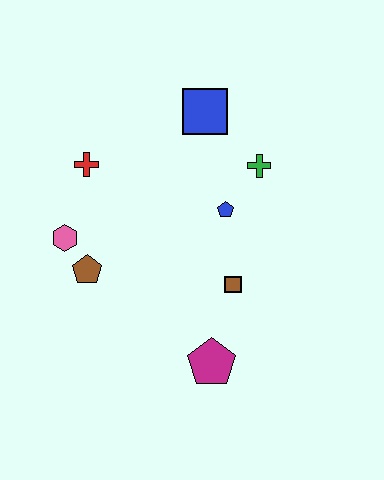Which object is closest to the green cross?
The blue pentagon is closest to the green cross.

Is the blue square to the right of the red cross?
Yes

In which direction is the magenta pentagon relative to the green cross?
The magenta pentagon is below the green cross.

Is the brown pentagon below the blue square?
Yes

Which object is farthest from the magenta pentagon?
The blue square is farthest from the magenta pentagon.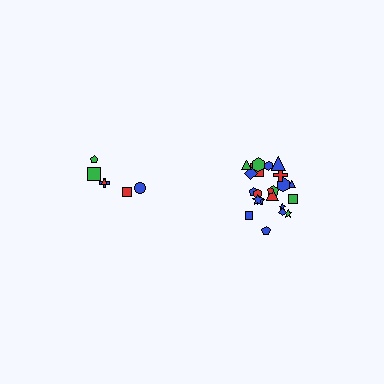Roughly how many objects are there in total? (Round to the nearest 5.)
Roughly 30 objects in total.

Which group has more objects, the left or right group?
The right group.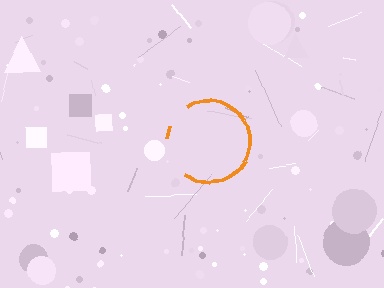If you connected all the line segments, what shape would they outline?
They would outline a circle.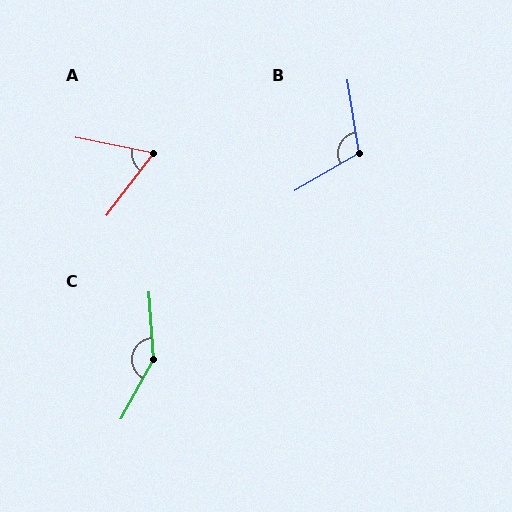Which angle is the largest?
C, at approximately 148 degrees.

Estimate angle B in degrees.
Approximately 111 degrees.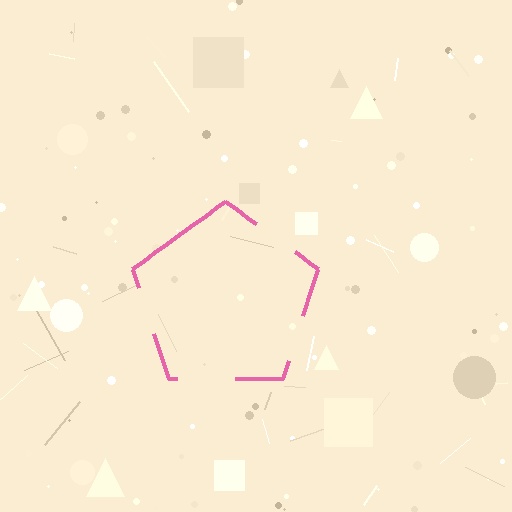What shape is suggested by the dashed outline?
The dashed outline suggests a pentagon.